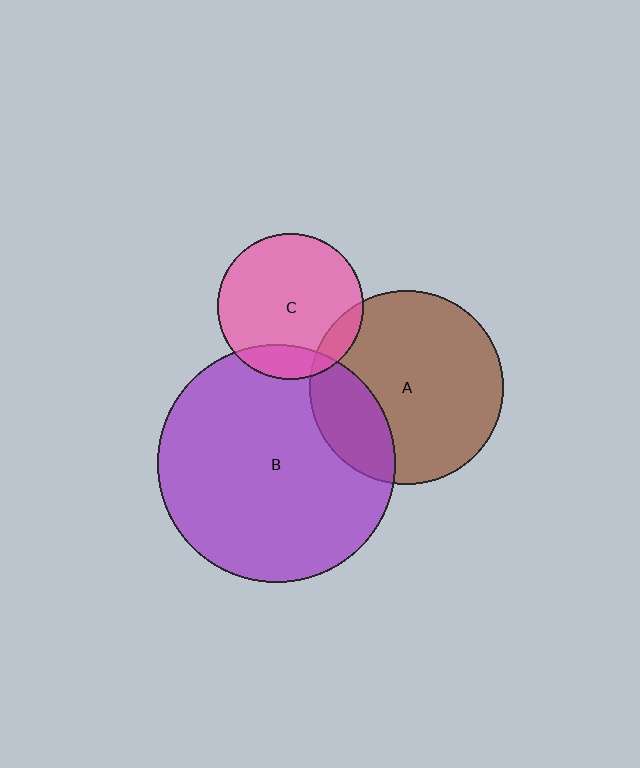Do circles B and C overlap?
Yes.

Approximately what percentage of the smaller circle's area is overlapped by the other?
Approximately 15%.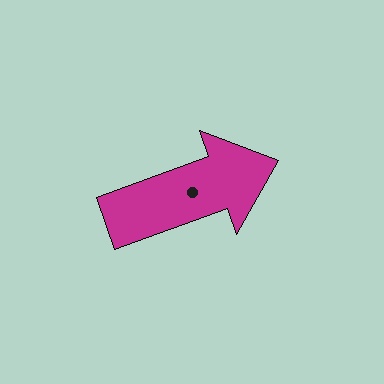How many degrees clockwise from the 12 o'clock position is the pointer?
Approximately 70 degrees.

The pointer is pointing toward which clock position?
Roughly 2 o'clock.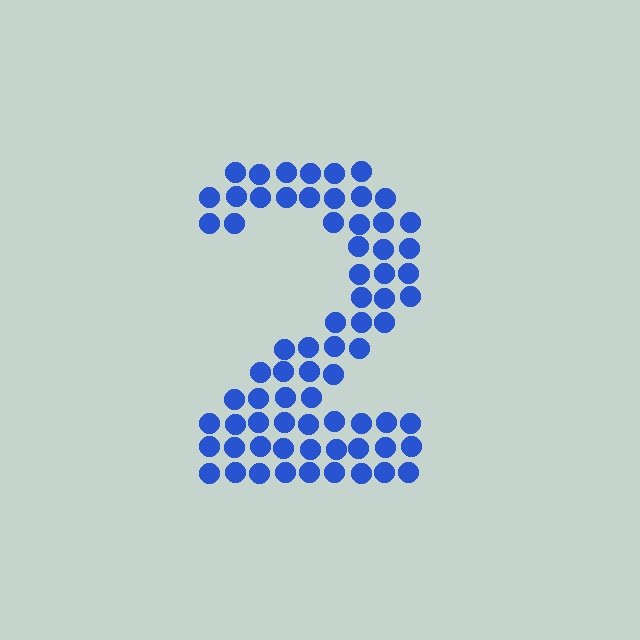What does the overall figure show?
The overall figure shows the digit 2.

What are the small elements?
The small elements are circles.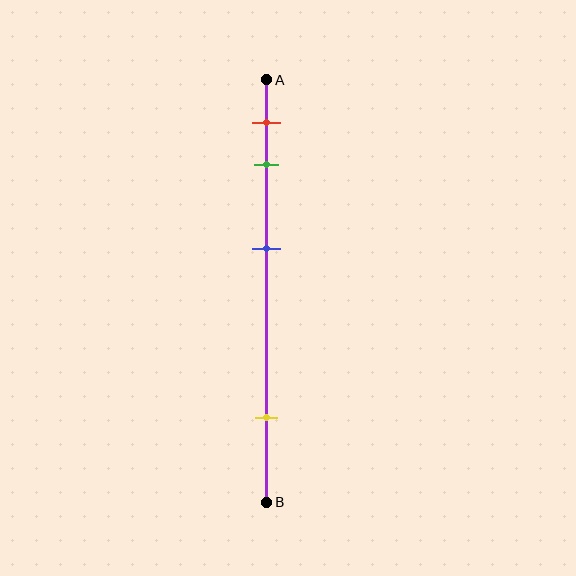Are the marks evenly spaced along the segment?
No, the marks are not evenly spaced.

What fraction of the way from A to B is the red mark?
The red mark is approximately 10% (0.1) of the way from A to B.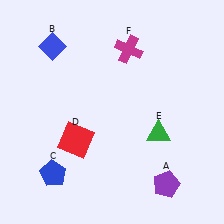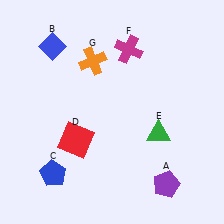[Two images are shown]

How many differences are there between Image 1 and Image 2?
There is 1 difference between the two images.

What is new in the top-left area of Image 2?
An orange cross (G) was added in the top-left area of Image 2.